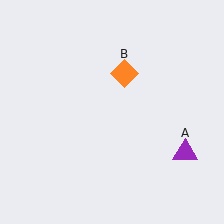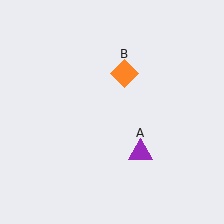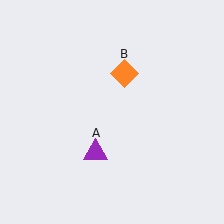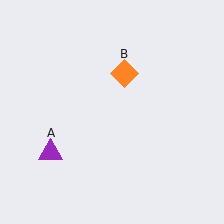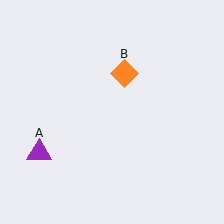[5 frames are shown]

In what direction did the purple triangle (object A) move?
The purple triangle (object A) moved left.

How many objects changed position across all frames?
1 object changed position: purple triangle (object A).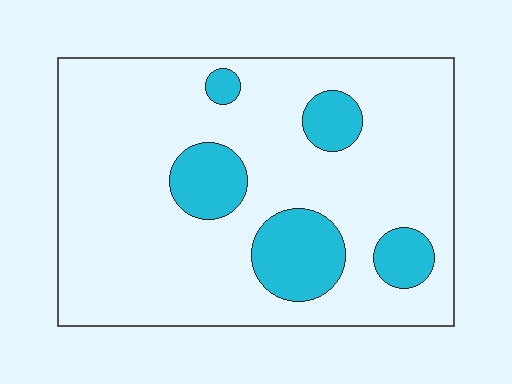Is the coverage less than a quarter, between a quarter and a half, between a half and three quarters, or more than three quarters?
Less than a quarter.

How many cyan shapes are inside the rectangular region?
5.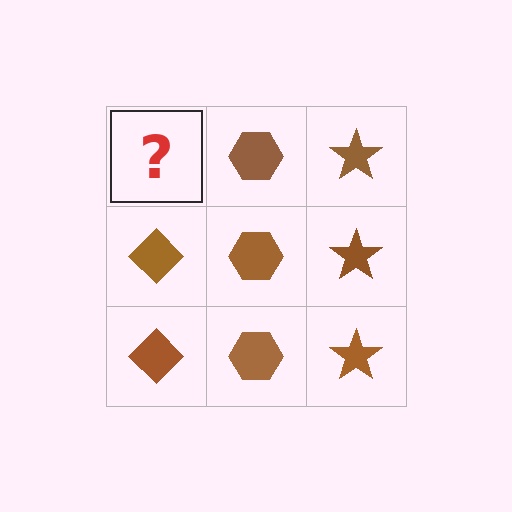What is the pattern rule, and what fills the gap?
The rule is that each column has a consistent shape. The gap should be filled with a brown diamond.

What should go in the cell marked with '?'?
The missing cell should contain a brown diamond.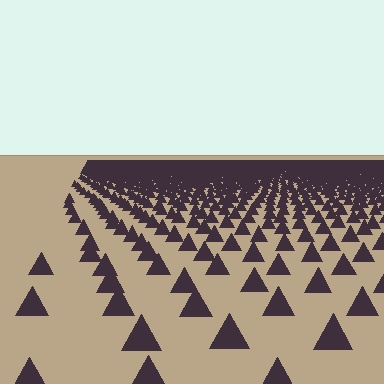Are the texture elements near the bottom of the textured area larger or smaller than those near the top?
Larger. Near the bottom, elements are closer to the viewer and appear at a bigger on-screen size.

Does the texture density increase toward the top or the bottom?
Density increases toward the top.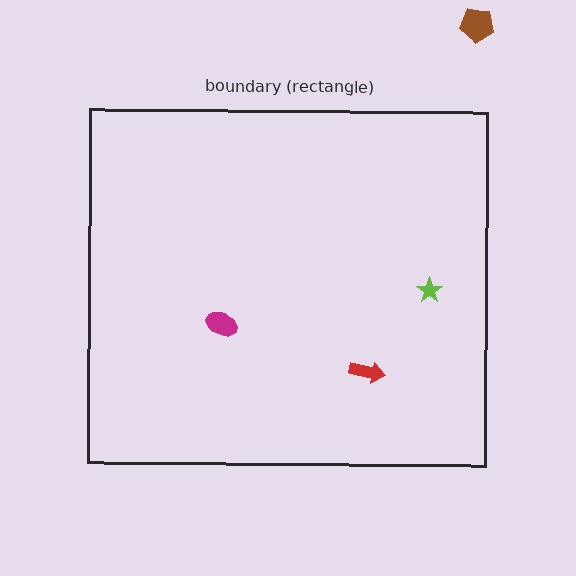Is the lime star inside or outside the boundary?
Inside.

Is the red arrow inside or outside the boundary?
Inside.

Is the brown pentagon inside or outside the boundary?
Outside.